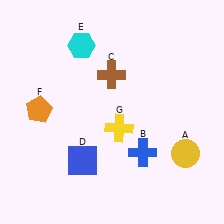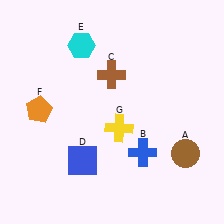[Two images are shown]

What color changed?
The circle (A) changed from yellow in Image 1 to brown in Image 2.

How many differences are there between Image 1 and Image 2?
There is 1 difference between the two images.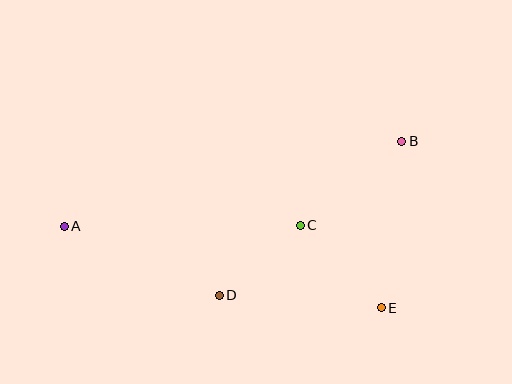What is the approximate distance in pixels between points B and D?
The distance between B and D is approximately 239 pixels.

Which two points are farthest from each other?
Points A and B are farthest from each other.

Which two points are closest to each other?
Points C and D are closest to each other.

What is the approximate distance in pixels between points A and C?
The distance between A and C is approximately 236 pixels.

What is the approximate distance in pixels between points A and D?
The distance between A and D is approximately 170 pixels.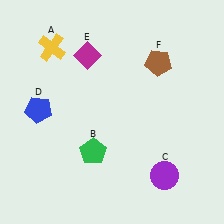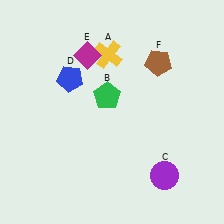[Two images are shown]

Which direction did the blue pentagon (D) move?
The blue pentagon (D) moved right.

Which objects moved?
The objects that moved are: the yellow cross (A), the green pentagon (B), the blue pentagon (D).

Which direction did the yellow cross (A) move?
The yellow cross (A) moved right.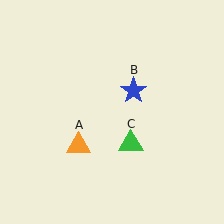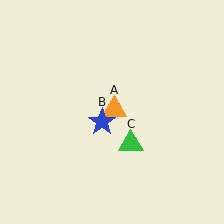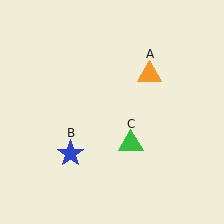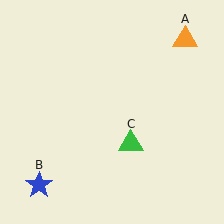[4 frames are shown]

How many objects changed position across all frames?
2 objects changed position: orange triangle (object A), blue star (object B).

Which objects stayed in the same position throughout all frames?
Green triangle (object C) remained stationary.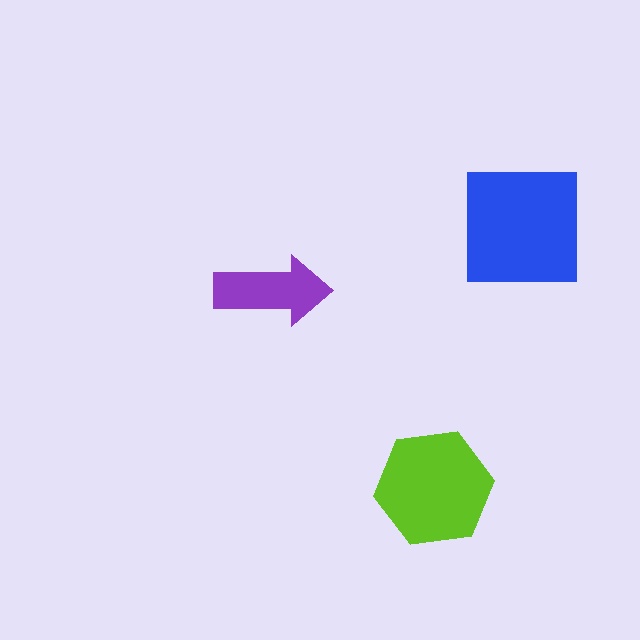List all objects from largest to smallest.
The blue square, the lime hexagon, the purple arrow.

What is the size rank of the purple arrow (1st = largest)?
3rd.